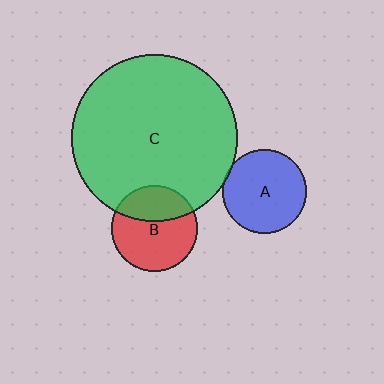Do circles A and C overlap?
Yes.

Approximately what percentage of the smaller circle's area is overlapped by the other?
Approximately 5%.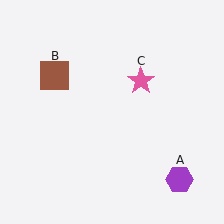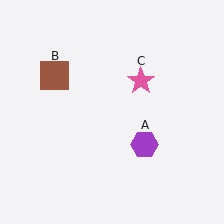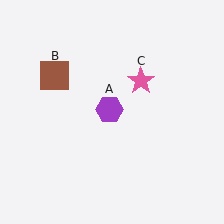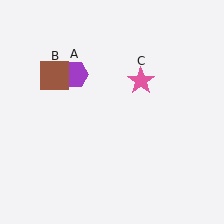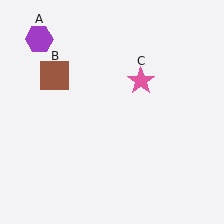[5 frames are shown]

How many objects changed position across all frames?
1 object changed position: purple hexagon (object A).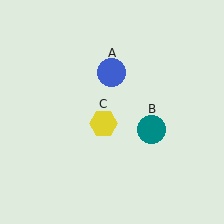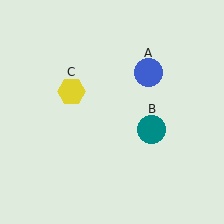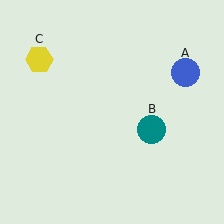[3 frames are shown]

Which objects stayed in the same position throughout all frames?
Teal circle (object B) remained stationary.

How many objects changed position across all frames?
2 objects changed position: blue circle (object A), yellow hexagon (object C).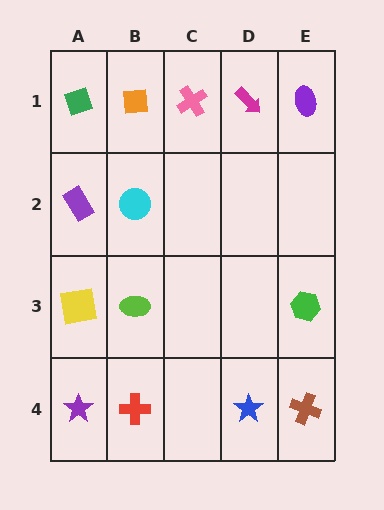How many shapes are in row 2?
2 shapes.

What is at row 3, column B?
A lime ellipse.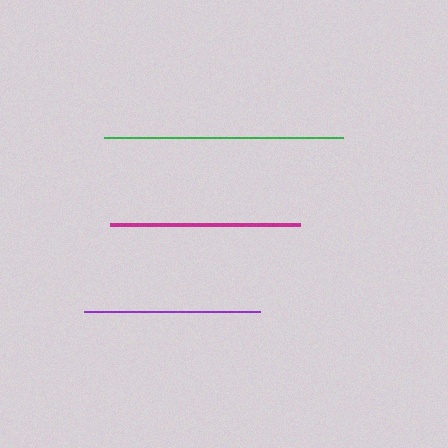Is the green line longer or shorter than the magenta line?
The green line is longer than the magenta line.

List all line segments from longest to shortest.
From longest to shortest: green, magenta, purple.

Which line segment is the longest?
The green line is the longest at approximately 239 pixels.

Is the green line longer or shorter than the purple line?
The green line is longer than the purple line.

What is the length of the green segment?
The green segment is approximately 239 pixels long.